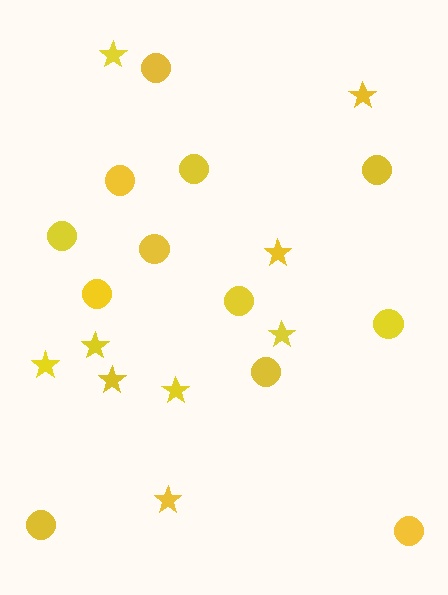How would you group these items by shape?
There are 2 groups: one group of circles (12) and one group of stars (9).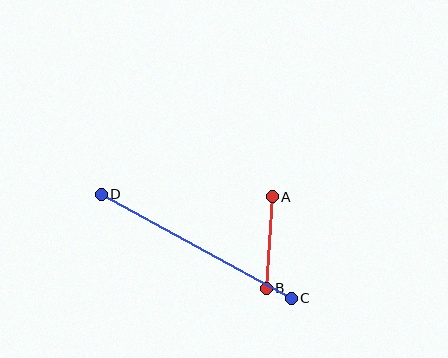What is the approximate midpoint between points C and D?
The midpoint is at approximately (196, 246) pixels.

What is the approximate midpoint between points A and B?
The midpoint is at approximately (269, 243) pixels.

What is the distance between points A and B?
The distance is approximately 92 pixels.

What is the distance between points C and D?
The distance is approximately 217 pixels.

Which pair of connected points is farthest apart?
Points C and D are farthest apart.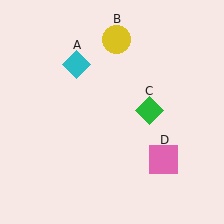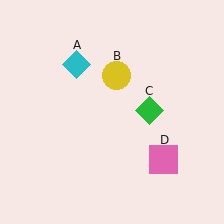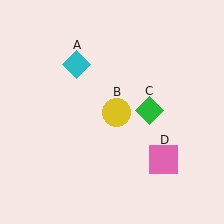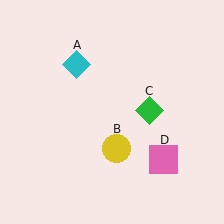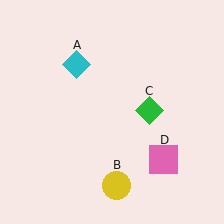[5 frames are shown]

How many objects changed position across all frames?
1 object changed position: yellow circle (object B).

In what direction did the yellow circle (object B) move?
The yellow circle (object B) moved down.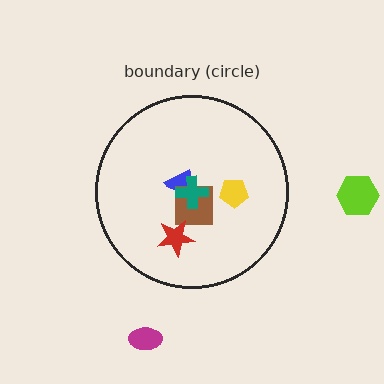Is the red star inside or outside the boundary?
Inside.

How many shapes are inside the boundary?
5 inside, 2 outside.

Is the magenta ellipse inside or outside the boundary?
Outside.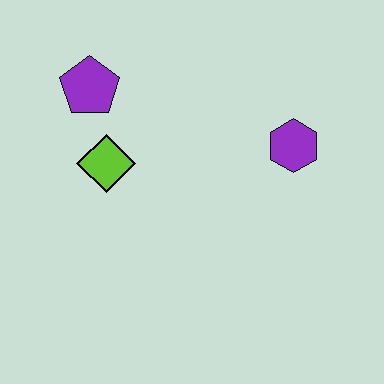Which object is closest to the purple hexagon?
The lime diamond is closest to the purple hexagon.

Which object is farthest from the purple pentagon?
The purple hexagon is farthest from the purple pentagon.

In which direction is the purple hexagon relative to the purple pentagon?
The purple hexagon is to the right of the purple pentagon.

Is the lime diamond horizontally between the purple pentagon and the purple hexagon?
Yes